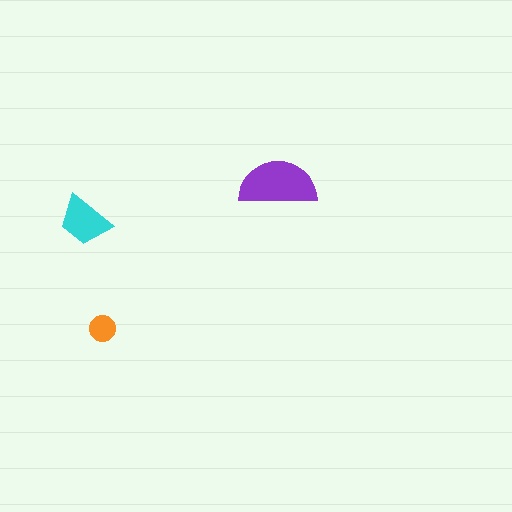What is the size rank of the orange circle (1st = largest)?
3rd.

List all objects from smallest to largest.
The orange circle, the cyan trapezoid, the purple semicircle.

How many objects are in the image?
There are 3 objects in the image.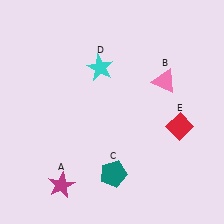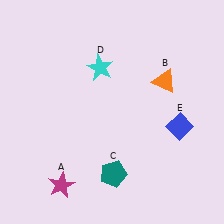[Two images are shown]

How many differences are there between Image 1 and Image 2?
There are 2 differences between the two images.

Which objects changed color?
B changed from pink to orange. E changed from red to blue.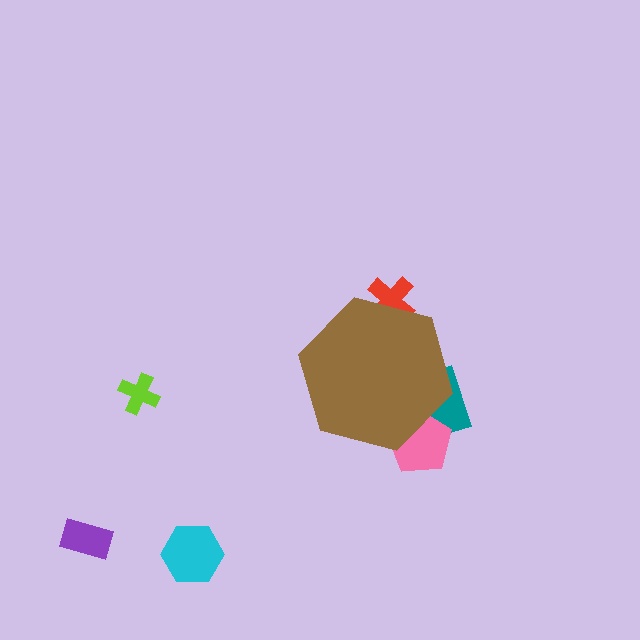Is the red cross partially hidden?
Yes, the red cross is partially hidden behind the brown hexagon.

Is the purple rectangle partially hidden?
No, the purple rectangle is fully visible.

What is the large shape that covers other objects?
A brown hexagon.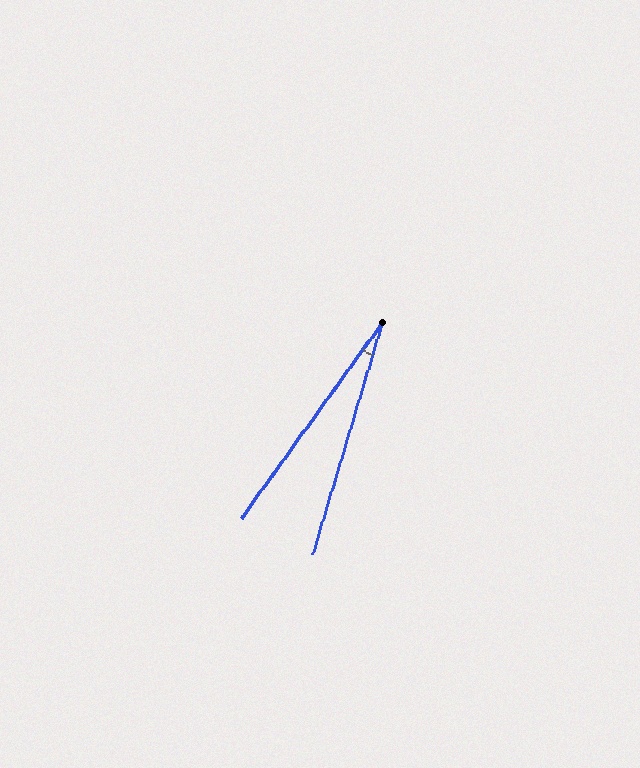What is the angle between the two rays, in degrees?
Approximately 19 degrees.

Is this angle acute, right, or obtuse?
It is acute.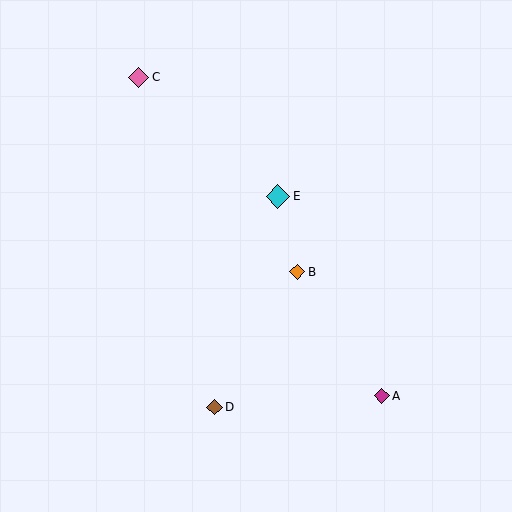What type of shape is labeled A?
Shape A is a magenta diamond.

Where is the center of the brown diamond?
The center of the brown diamond is at (215, 407).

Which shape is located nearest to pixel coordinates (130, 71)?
The pink diamond (labeled C) at (138, 77) is nearest to that location.